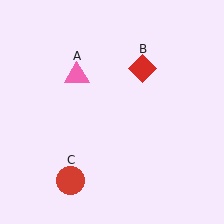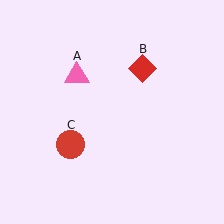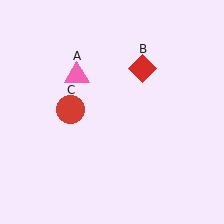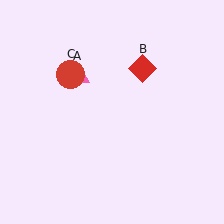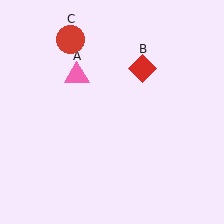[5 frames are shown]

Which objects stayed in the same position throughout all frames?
Pink triangle (object A) and red diamond (object B) remained stationary.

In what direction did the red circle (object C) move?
The red circle (object C) moved up.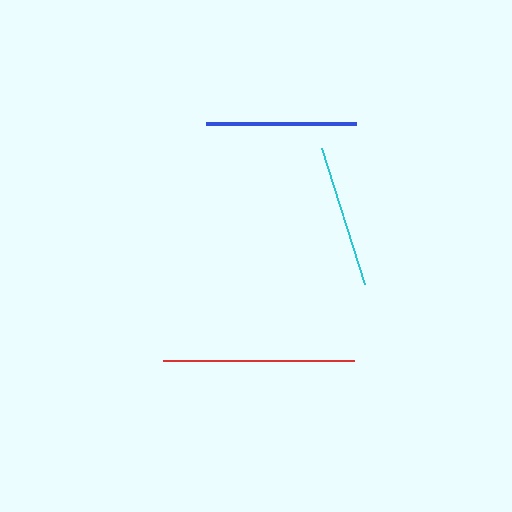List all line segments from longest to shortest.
From longest to shortest: red, blue, cyan.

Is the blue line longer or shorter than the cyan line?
The blue line is longer than the cyan line.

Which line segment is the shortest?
The cyan line is the shortest at approximately 142 pixels.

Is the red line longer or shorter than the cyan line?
The red line is longer than the cyan line.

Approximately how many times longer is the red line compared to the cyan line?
The red line is approximately 1.4 times the length of the cyan line.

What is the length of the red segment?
The red segment is approximately 192 pixels long.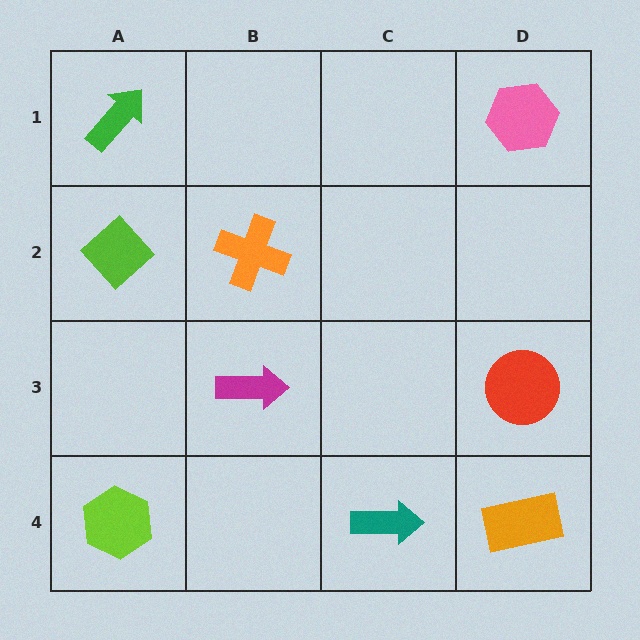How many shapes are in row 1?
2 shapes.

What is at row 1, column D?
A pink hexagon.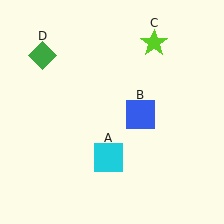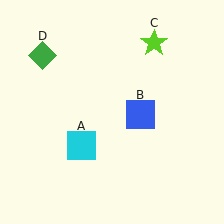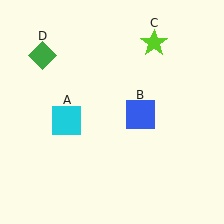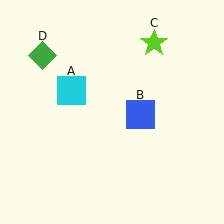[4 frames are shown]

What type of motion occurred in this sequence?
The cyan square (object A) rotated clockwise around the center of the scene.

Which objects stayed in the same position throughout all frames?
Blue square (object B) and lime star (object C) and green diamond (object D) remained stationary.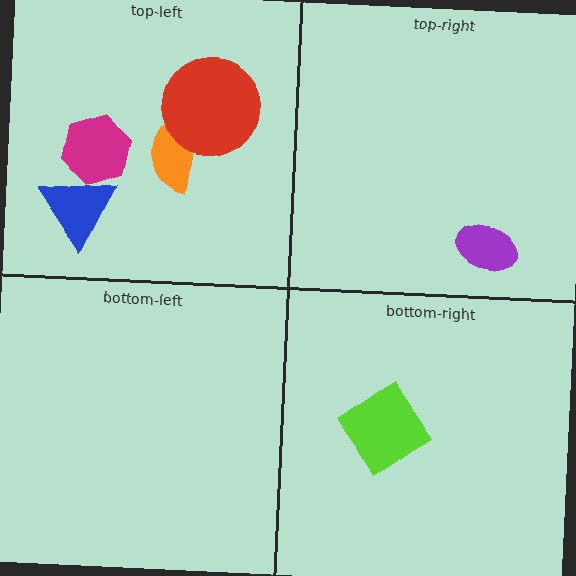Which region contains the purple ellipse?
The top-right region.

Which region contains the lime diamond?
The bottom-right region.